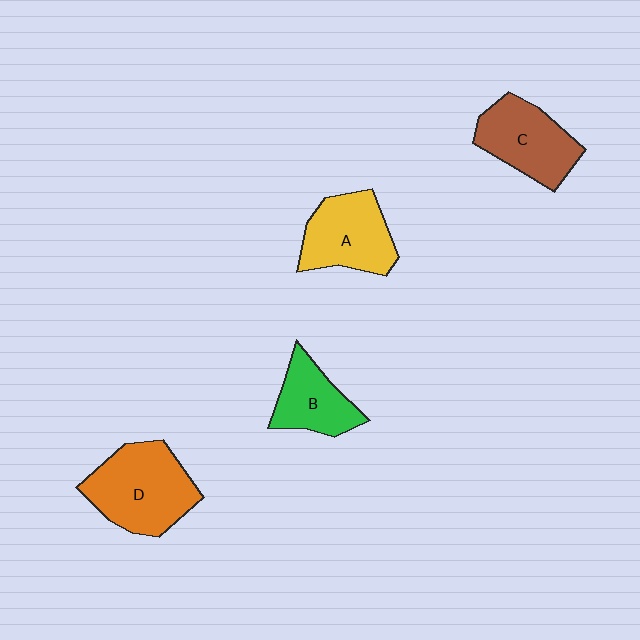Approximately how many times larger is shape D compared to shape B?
Approximately 1.6 times.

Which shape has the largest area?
Shape D (orange).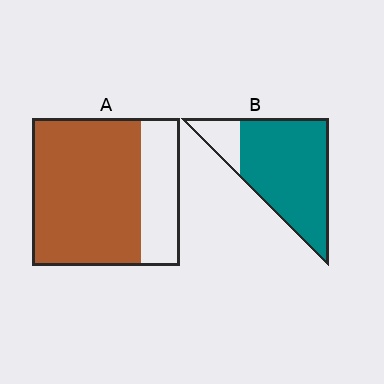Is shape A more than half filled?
Yes.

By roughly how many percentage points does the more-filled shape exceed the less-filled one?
By roughly 10 percentage points (B over A).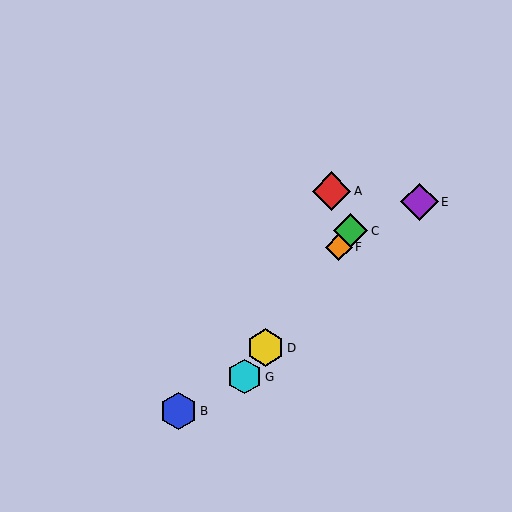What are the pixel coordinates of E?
Object E is at (420, 202).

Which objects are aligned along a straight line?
Objects C, D, F, G are aligned along a straight line.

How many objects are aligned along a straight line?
4 objects (C, D, F, G) are aligned along a straight line.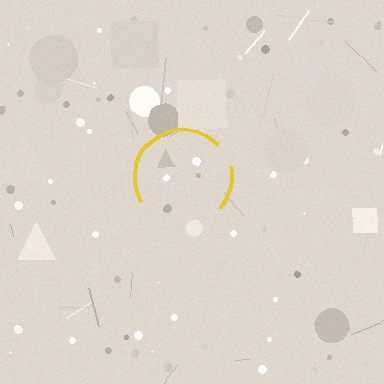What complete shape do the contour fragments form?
The contour fragments form a circle.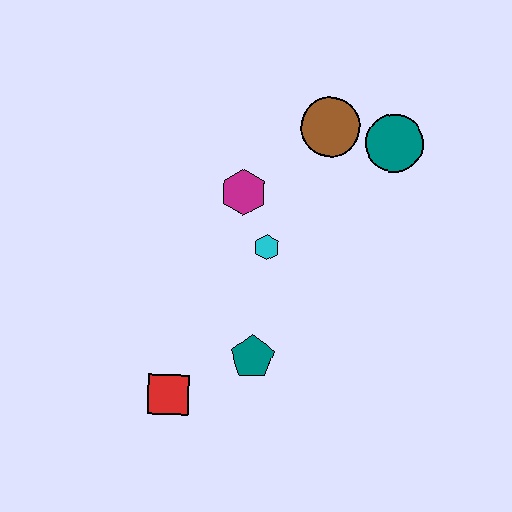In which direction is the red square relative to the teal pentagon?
The red square is to the left of the teal pentagon.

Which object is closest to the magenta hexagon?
The cyan hexagon is closest to the magenta hexagon.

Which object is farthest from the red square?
The teal circle is farthest from the red square.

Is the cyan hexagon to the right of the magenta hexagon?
Yes